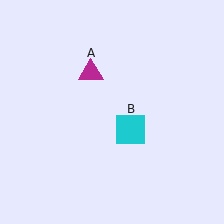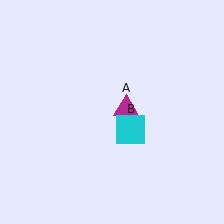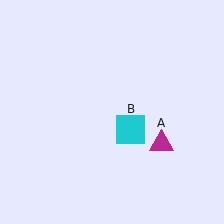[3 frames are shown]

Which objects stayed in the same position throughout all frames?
Cyan square (object B) remained stationary.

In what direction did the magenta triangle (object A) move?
The magenta triangle (object A) moved down and to the right.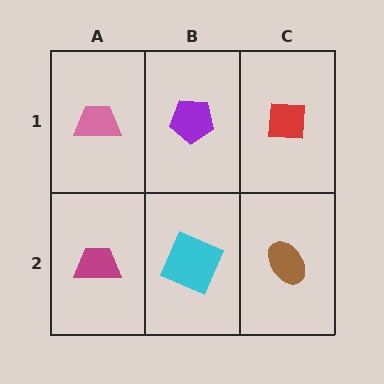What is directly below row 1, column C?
A brown ellipse.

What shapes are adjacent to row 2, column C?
A red square (row 1, column C), a cyan square (row 2, column B).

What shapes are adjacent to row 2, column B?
A purple pentagon (row 1, column B), a magenta trapezoid (row 2, column A), a brown ellipse (row 2, column C).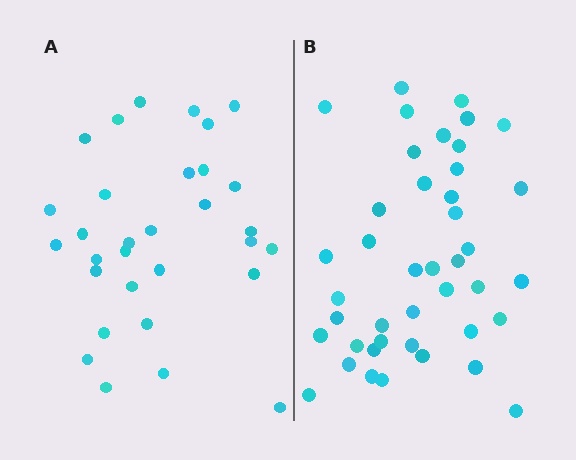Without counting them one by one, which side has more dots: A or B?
Region B (the right region) has more dots.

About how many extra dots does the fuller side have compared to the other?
Region B has roughly 12 or so more dots than region A.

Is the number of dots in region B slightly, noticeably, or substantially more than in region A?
Region B has noticeably more, but not dramatically so. The ratio is roughly 1.4 to 1.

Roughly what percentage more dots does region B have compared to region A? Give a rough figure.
About 35% more.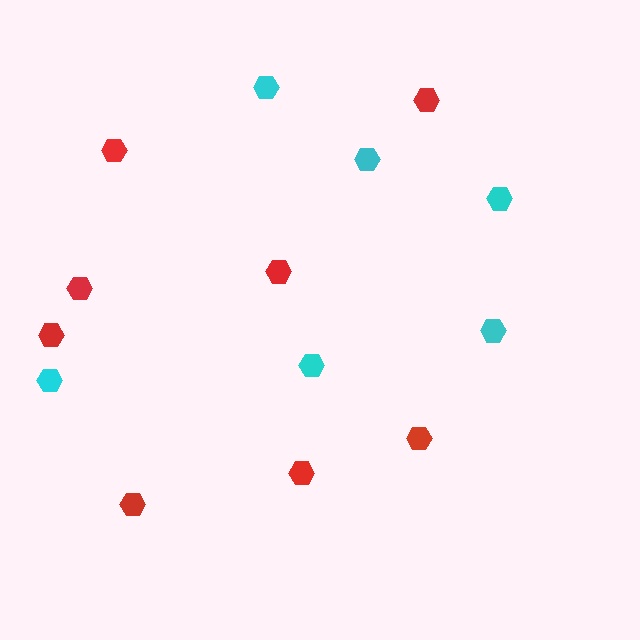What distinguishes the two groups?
There are 2 groups: one group of red hexagons (8) and one group of cyan hexagons (6).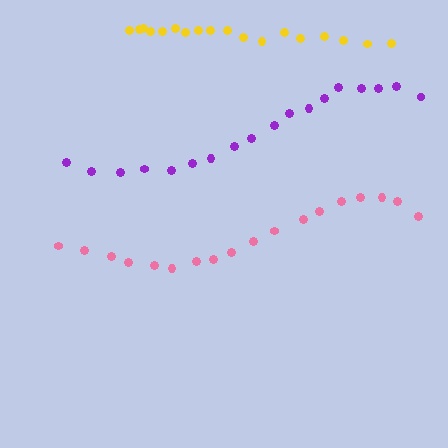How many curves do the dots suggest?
There are 3 distinct paths.